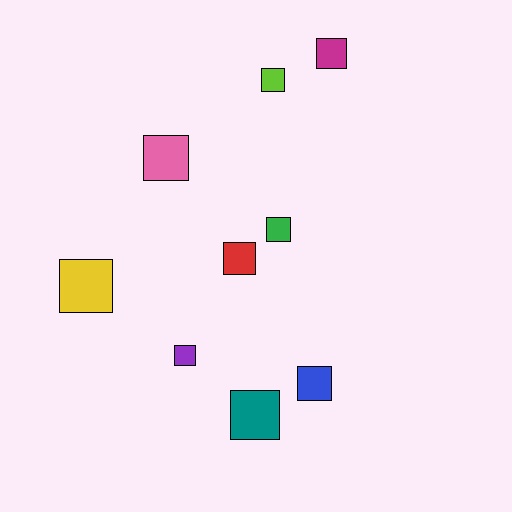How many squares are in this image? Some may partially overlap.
There are 9 squares.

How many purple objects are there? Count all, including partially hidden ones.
There is 1 purple object.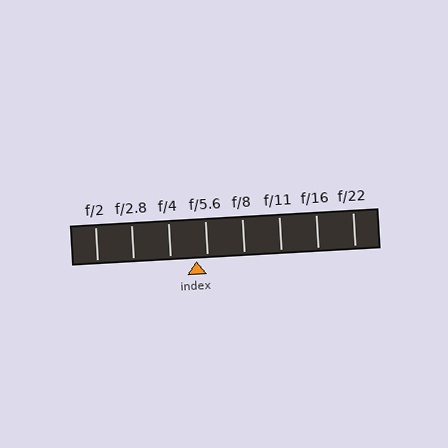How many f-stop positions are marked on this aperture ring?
There are 8 f-stop positions marked.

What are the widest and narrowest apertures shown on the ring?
The widest aperture shown is f/2 and the narrowest is f/22.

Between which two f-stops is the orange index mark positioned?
The index mark is between f/4 and f/5.6.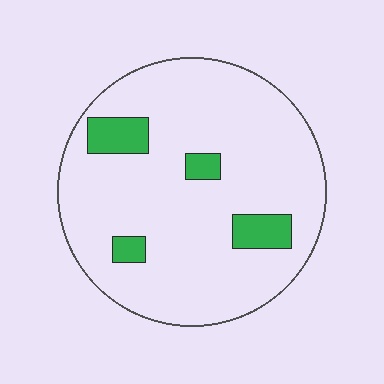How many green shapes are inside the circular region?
4.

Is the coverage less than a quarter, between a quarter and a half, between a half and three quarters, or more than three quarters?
Less than a quarter.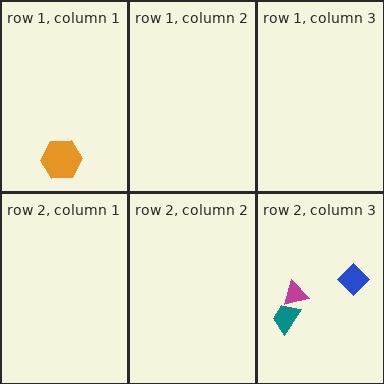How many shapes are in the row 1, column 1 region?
1.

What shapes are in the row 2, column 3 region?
The blue diamond, the magenta triangle, the teal trapezoid.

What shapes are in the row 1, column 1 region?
The orange hexagon.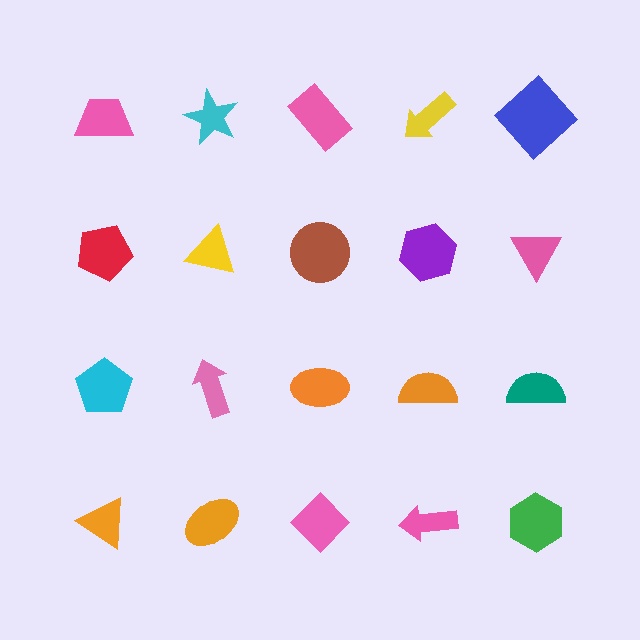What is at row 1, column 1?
A pink trapezoid.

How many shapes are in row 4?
5 shapes.